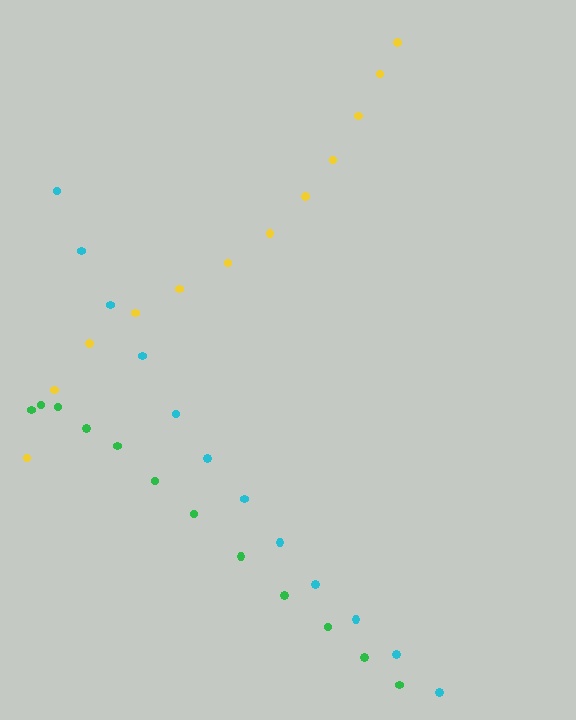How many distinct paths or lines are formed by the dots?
There are 3 distinct paths.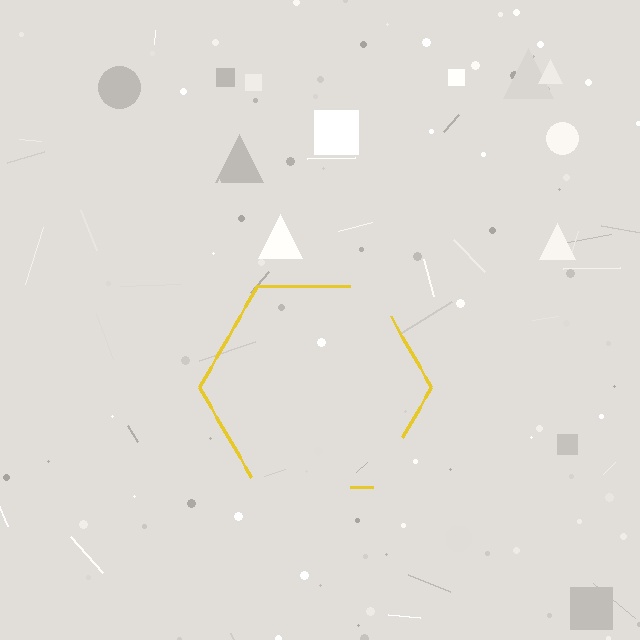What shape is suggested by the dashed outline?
The dashed outline suggests a hexagon.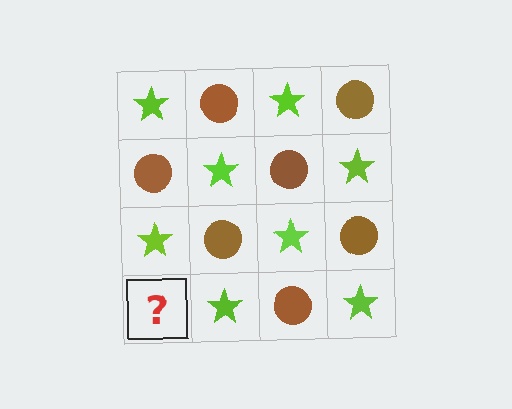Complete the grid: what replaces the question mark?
The question mark should be replaced with a brown circle.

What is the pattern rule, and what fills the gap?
The rule is that it alternates lime star and brown circle in a checkerboard pattern. The gap should be filled with a brown circle.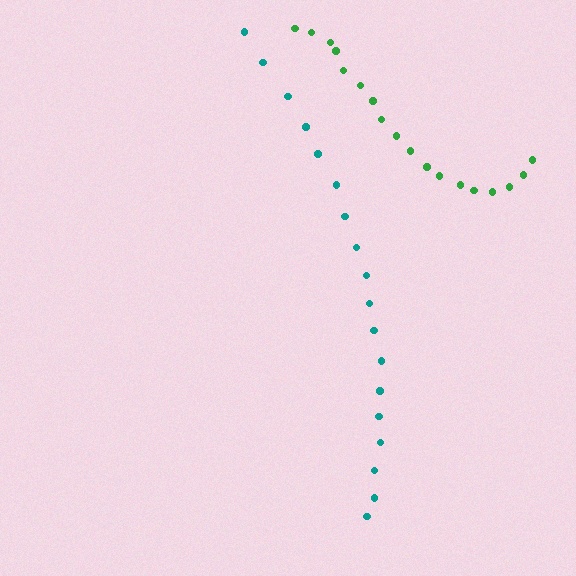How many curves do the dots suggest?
There are 2 distinct paths.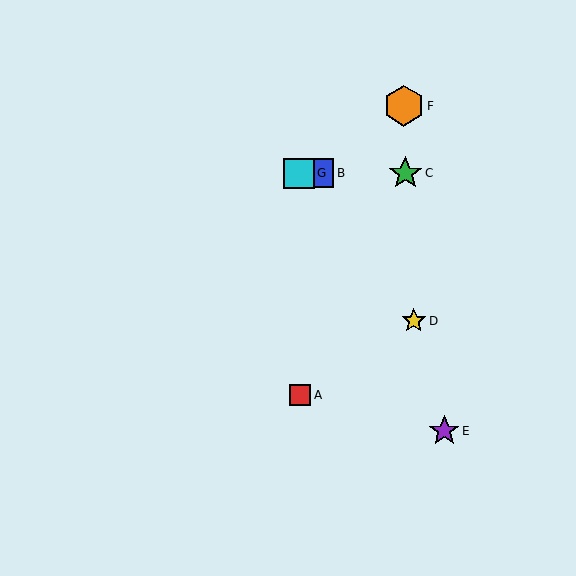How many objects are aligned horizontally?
3 objects (B, C, G) are aligned horizontally.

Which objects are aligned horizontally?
Objects B, C, G are aligned horizontally.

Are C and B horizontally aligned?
Yes, both are at y≈173.